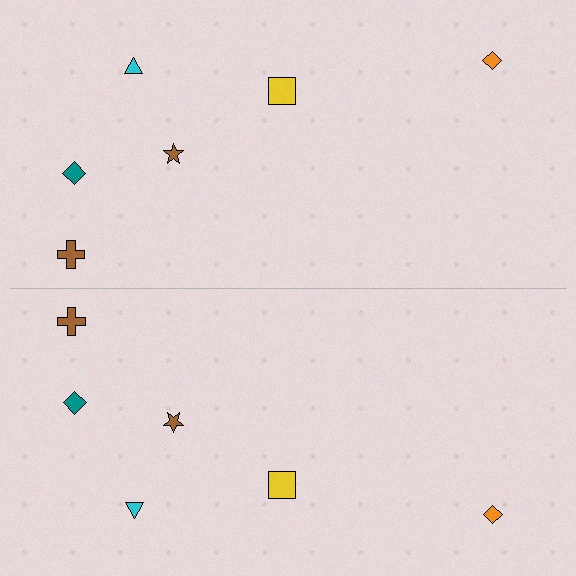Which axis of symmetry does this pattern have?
The pattern has a horizontal axis of symmetry running through the center of the image.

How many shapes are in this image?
There are 12 shapes in this image.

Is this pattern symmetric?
Yes, this pattern has bilateral (reflection) symmetry.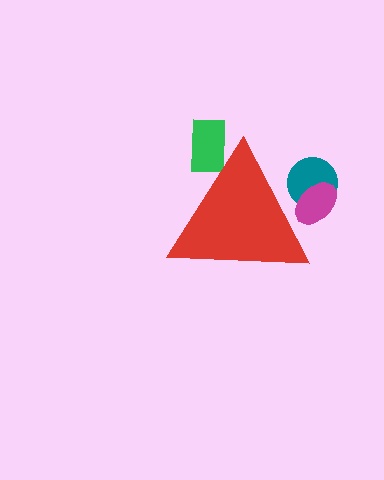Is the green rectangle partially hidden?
Yes, the green rectangle is partially hidden behind the red triangle.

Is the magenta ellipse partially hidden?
Yes, the magenta ellipse is partially hidden behind the red triangle.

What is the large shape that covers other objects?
A red triangle.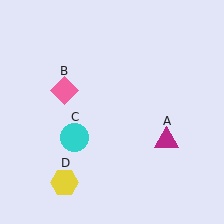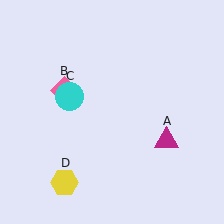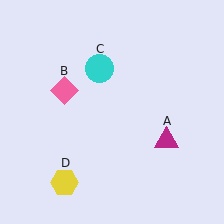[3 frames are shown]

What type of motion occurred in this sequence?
The cyan circle (object C) rotated clockwise around the center of the scene.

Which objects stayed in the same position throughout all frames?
Magenta triangle (object A) and pink diamond (object B) and yellow hexagon (object D) remained stationary.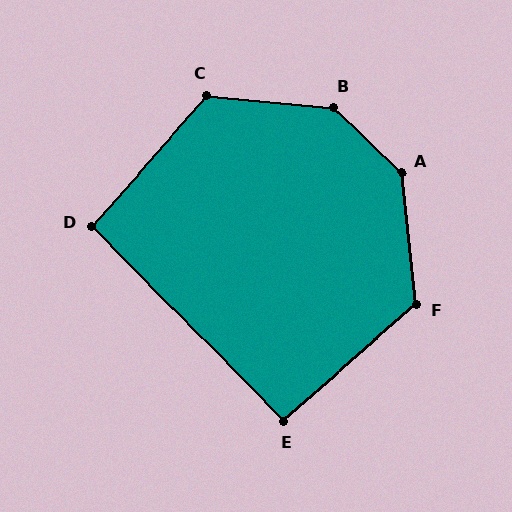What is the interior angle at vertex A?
Approximately 140 degrees (obtuse).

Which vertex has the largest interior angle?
B, at approximately 141 degrees.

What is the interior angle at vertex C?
Approximately 126 degrees (obtuse).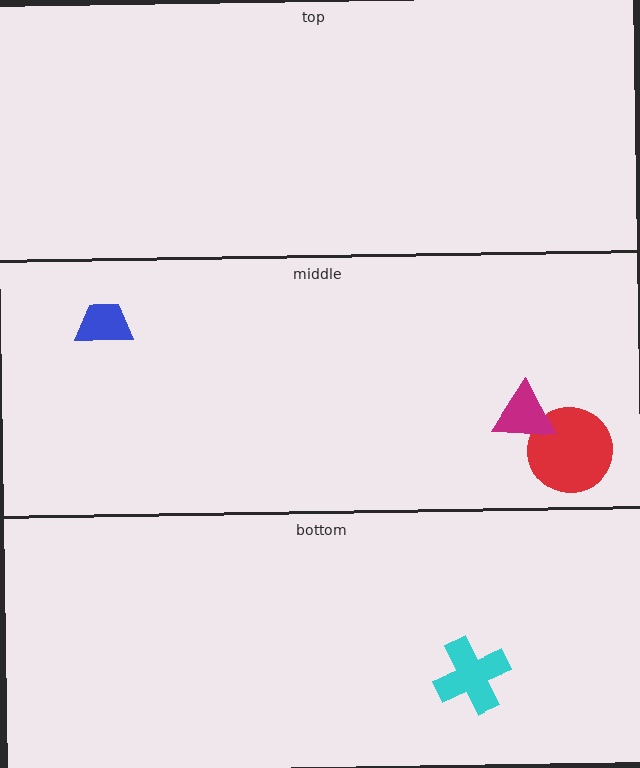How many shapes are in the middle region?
3.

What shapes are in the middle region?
The red circle, the magenta triangle, the blue trapezoid.